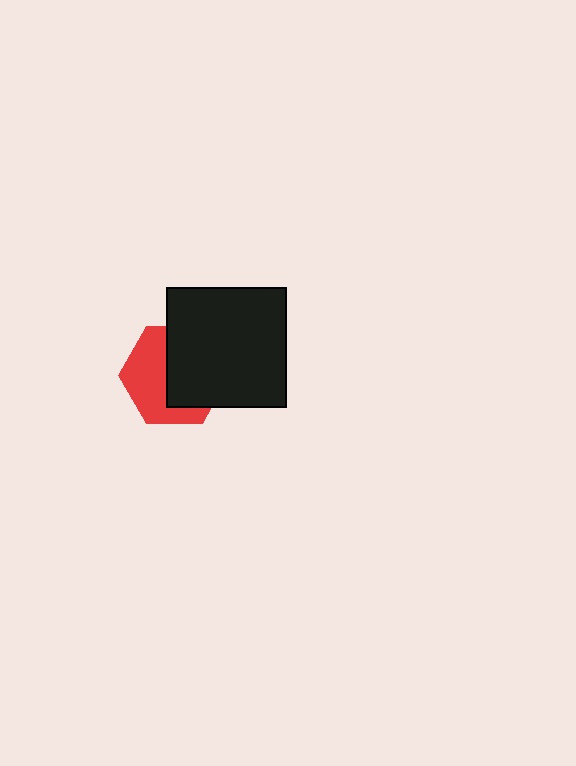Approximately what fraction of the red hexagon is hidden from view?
Roughly 52% of the red hexagon is hidden behind the black square.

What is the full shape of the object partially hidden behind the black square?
The partially hidden object is a red hexagon.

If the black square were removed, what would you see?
You would see the complete red hexagon.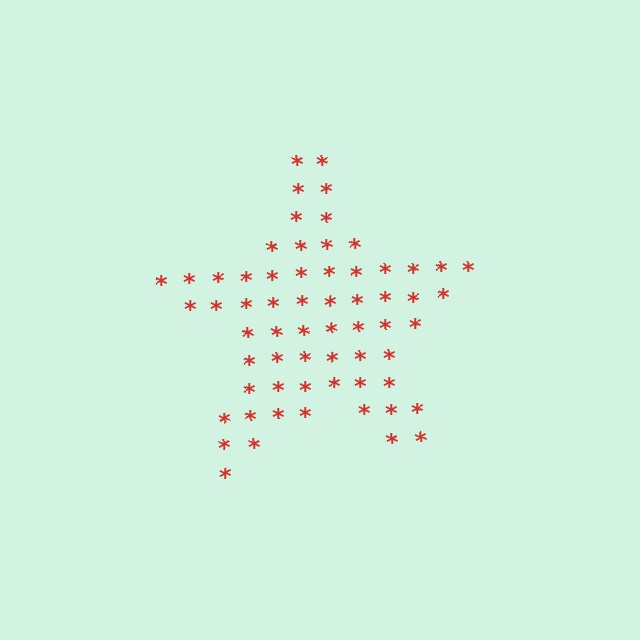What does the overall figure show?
The overall figure shows a star.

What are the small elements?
The small elements are asterisks.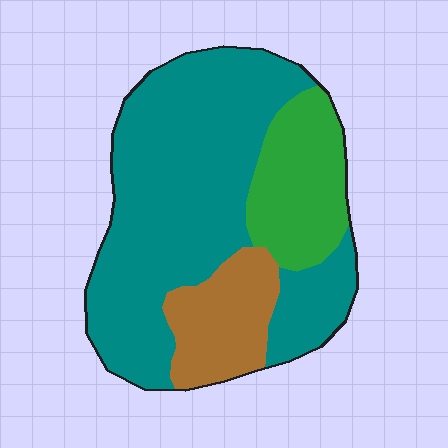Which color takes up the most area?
Teal, at roughly 65%.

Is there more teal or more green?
Teal.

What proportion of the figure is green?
Green covers about 20% of the figure.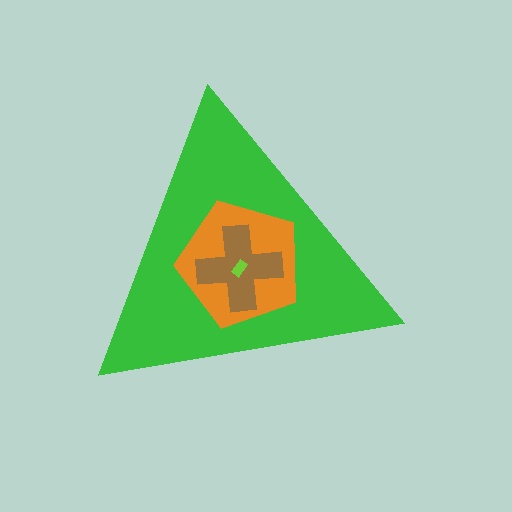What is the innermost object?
The lime rectangle.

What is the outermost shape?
The green triangle.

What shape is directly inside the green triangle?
The orange pentagon.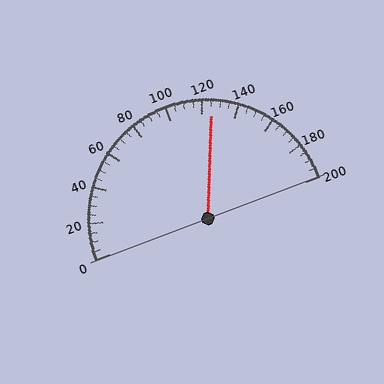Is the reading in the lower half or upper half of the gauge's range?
The reading is in the upper half of the range (0 to 200).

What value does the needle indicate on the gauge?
The needle indicates approximately 125.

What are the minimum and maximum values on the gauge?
The gauge ranges from 0 to 200.